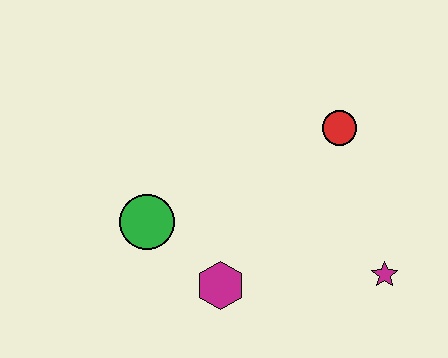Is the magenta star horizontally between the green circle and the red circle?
No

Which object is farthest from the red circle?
The green circle is farthest from the red circle.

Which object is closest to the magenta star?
The red circle is closest to the magenta star.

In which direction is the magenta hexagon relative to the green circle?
The magenta hexagon is to the right of the green circle.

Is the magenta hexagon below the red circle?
Yes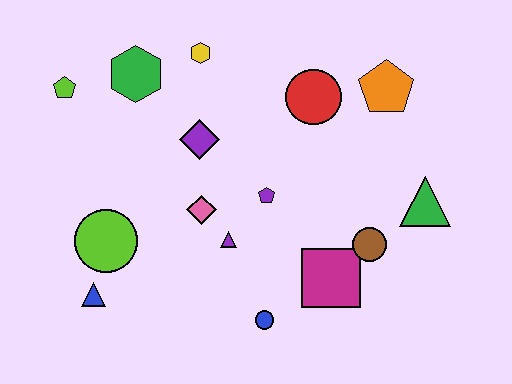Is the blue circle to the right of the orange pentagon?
No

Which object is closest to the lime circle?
The blue triangle is closest to the lime circle.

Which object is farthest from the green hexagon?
The green triangle is farthest from the green hexagon.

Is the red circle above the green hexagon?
No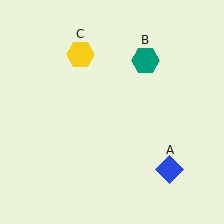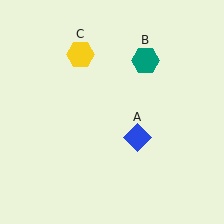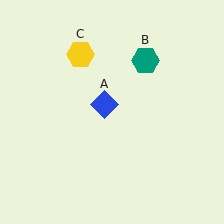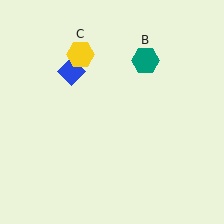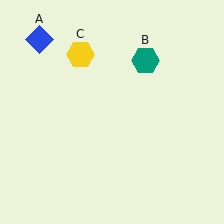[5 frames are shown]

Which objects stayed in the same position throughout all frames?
Teal hexagon (object B) and yellow hexagon (object C) remained stationary.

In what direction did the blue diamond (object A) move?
The blue diamond (object A) moved up and to the left.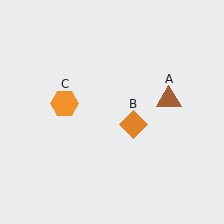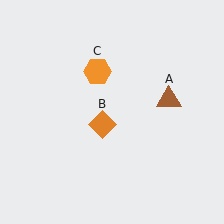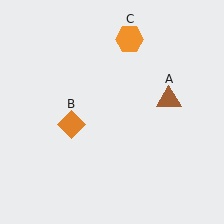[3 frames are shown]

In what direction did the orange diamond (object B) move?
The orange diamond (object B) moved left.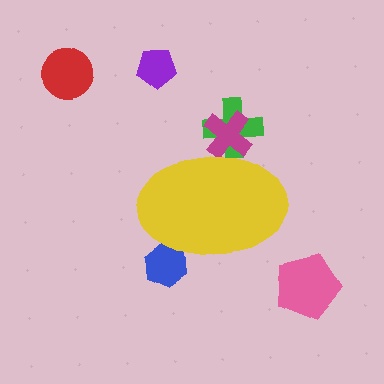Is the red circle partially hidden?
No, the red circle is fully visible.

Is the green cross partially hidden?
Yes, the green cross is partially hidden behind the yellow ellipse.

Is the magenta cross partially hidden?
Yes, the magenta cross is partially hidden behind the yellow ellipse.